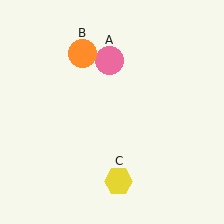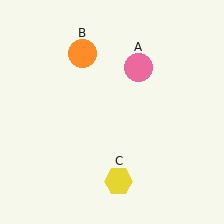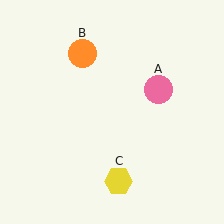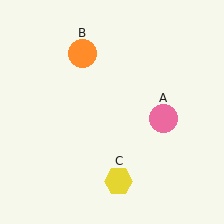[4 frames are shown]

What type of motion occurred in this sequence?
The pink circle (object A) rotated clockwise around the center of the scene.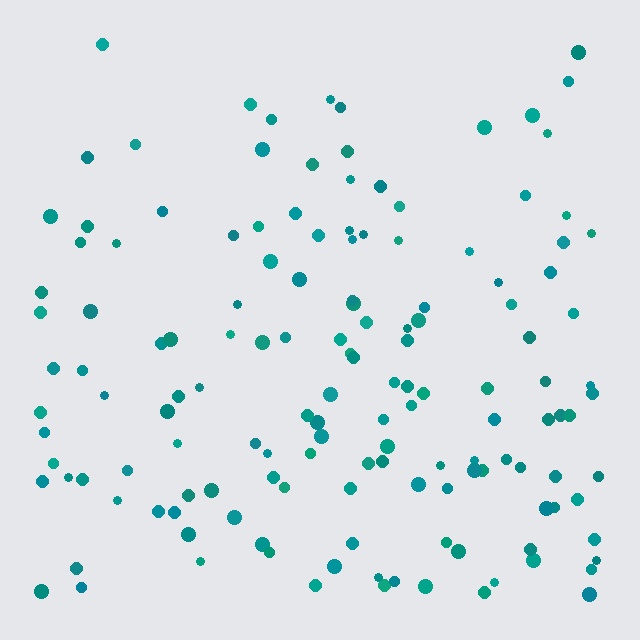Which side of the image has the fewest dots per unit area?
The top.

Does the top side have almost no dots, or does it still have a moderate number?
Still a moderate number, just noticeably fewer than the bottom.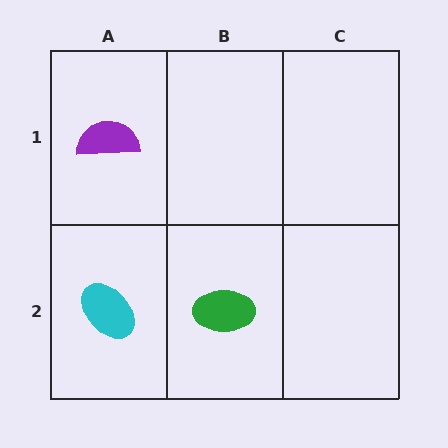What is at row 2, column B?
A green ellipse.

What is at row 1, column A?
A purple semicircle.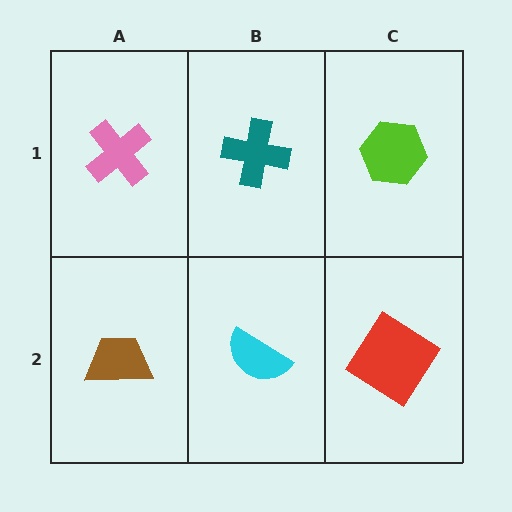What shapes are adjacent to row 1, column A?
A brown trapezoid (row 2, column A), a teal cross (row 1, column B).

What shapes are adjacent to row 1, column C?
A red diamond (row 2, column C), a teal cross (row 1, column B).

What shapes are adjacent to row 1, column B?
A cyan semicircle (row 2, column B), a pink cross (row 1, column A), a lime hexagon (row 1, column C).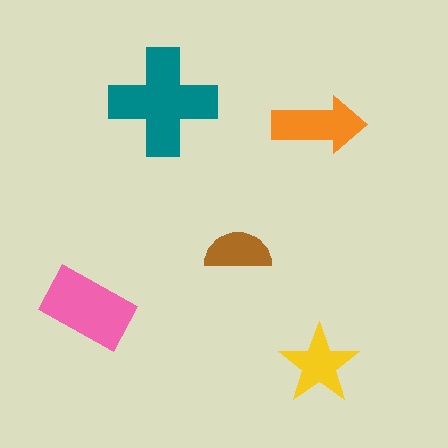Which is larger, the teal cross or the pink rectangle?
The teal cross.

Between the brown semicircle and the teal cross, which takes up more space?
The teal cross.